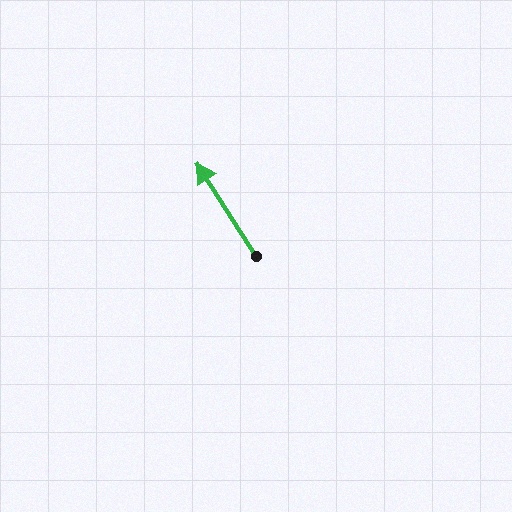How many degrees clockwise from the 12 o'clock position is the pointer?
Approximately 327 degrees.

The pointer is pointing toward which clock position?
Roughly 11 o'clock.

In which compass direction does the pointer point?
Northwest.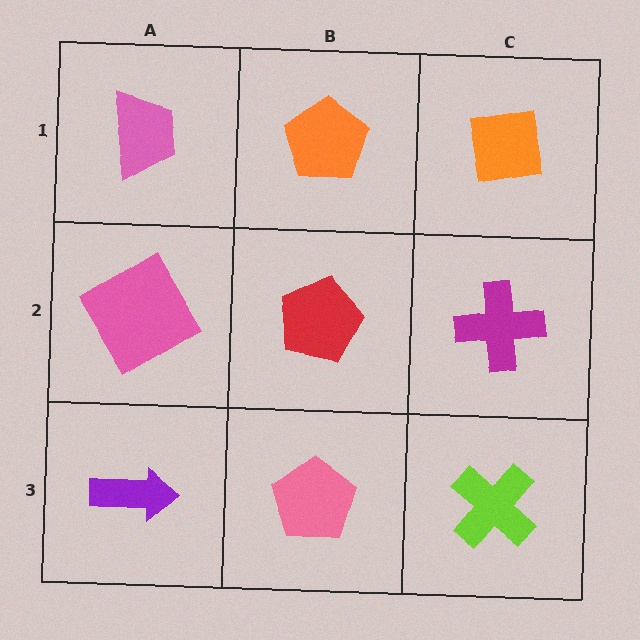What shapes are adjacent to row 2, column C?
An orange square (row 1, column C), a lime cross (row 3, column C), a red pentagon (row 2, column B).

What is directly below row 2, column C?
A lime cross.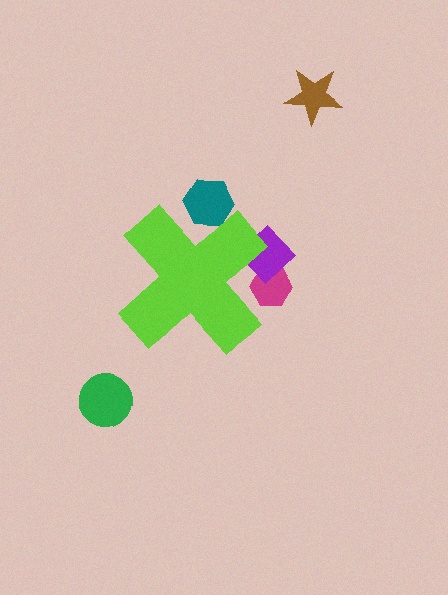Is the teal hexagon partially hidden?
Yes, the teal hexagon is partially hidden behind the lime cross.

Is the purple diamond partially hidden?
Yes, the purple diamond is partially hidden behind the lime cross.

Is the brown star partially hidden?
No, the brown star is fully visible.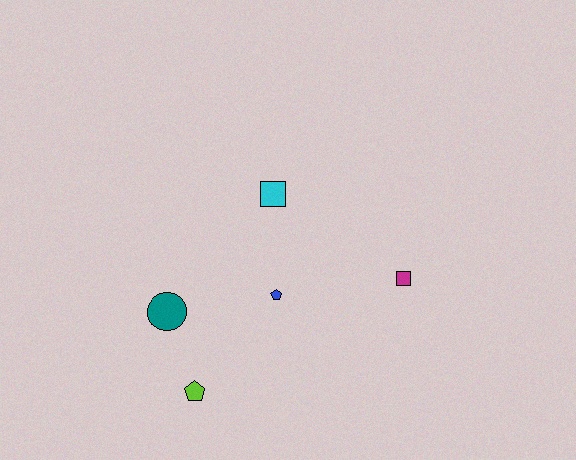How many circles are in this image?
There is 1 circle.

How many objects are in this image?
There are 5 objects.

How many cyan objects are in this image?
There is 1 cyan object.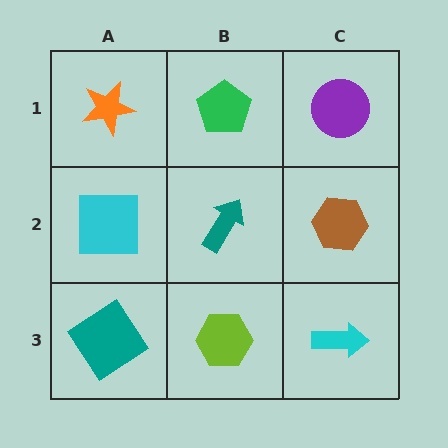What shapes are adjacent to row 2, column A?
An orange star (row 1, column A), a teal diamond (row 3, column A), a teal arrow (row 2, column B).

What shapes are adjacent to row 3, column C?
A brown hexagon (row 2, column C), a lime hexagon (row 3, column B).